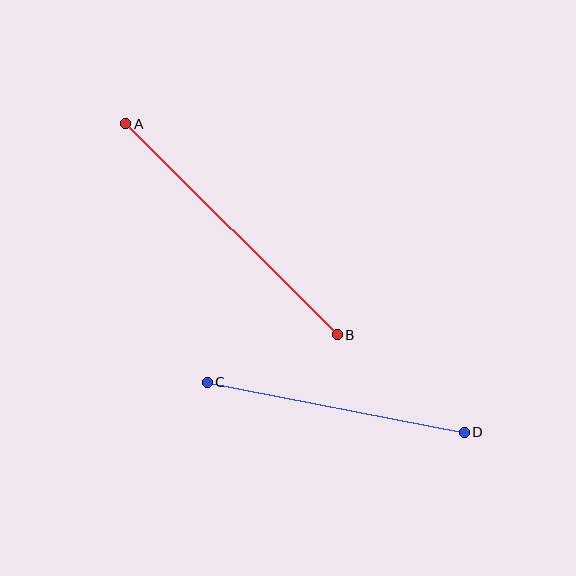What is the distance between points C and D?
The distance is approximately 262 pixels.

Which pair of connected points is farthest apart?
Points A and B are farthest apart.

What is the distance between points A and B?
The distance is approximately 298 pixels.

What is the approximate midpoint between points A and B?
The midpoint is at approximately (232, 229) pixels.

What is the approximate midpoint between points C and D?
The midpoint is at approximately (336, 407) pixels.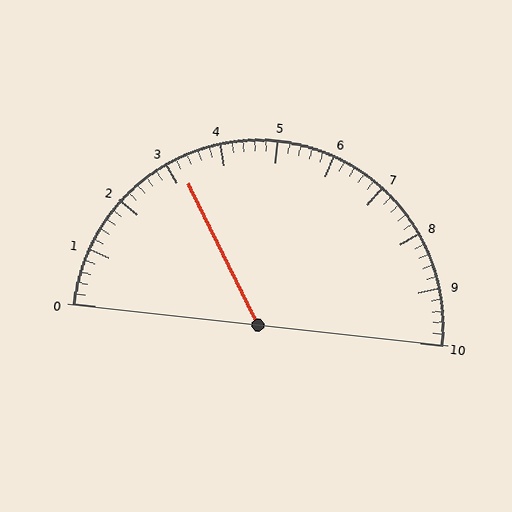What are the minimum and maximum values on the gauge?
The gauge ranges from 0 to 10.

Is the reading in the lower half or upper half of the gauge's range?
The reading is in the lower half of the range (0 to 10).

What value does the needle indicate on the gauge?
The needle indicates approximately 3.2.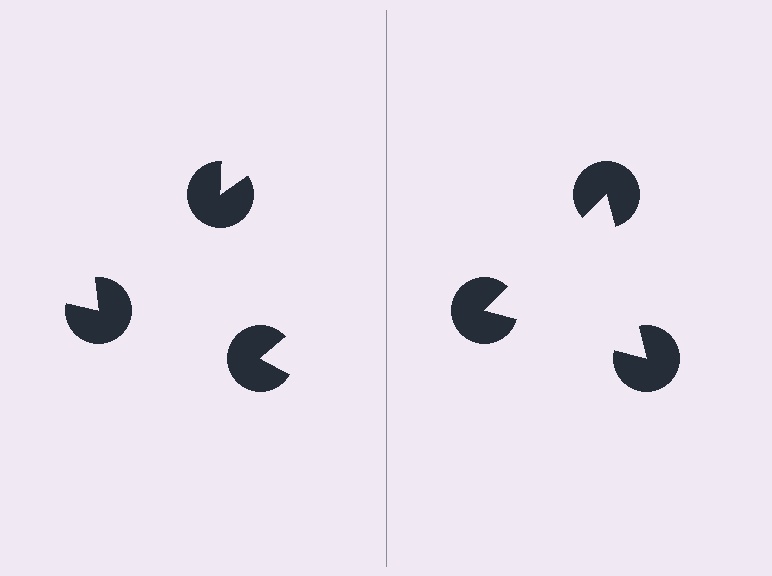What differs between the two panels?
The pac-man discs are positioned identically on both sides; only the wedge orientations differ. On the right they align to a triangle; on the left they are misaligned.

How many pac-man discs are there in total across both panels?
6 — 3 on each side.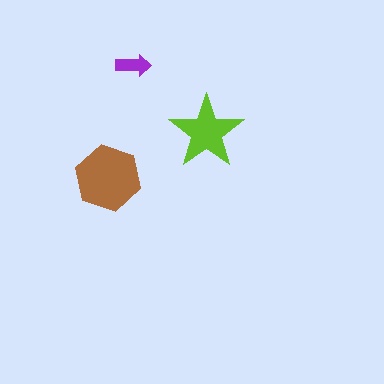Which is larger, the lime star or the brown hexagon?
The brown hexagon.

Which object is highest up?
The purple arrow is topmost.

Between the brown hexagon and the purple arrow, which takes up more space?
The brown hexagon.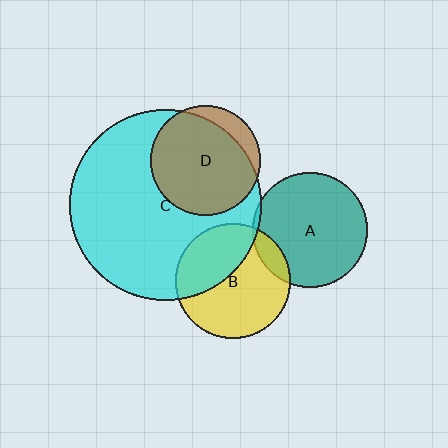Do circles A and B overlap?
Yes.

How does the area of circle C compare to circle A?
Approximately 2.8 times.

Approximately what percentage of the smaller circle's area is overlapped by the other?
Approximately 10%.